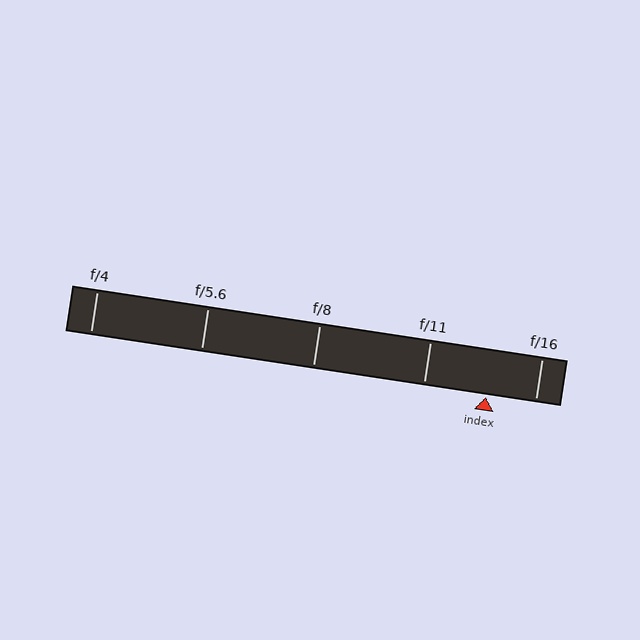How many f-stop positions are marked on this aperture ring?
There are 5 f-stop positions marked.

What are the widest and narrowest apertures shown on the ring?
The widest aperture shown is f/4 and the narrowest is f/16.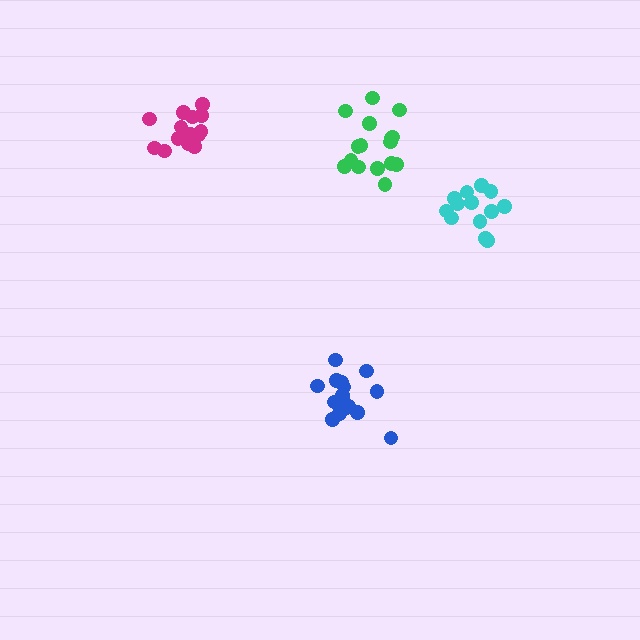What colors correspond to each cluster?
The clusters are colored: green, blue, cyan, magenta.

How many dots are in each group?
Group 1: 16 dots, Group 2: 16 dots, Group 3: 13 dots, Group 4: 14 dots (59 total).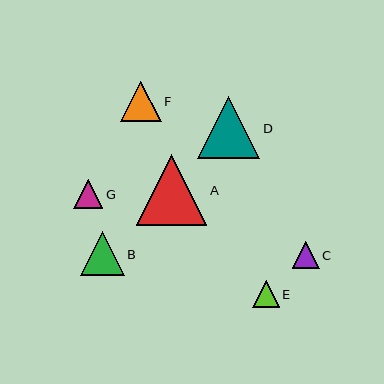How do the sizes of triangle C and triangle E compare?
Triangle C and triangle E are approximately the same size.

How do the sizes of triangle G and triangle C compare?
Triangle G and triangle C are approximately the same size.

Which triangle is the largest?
Triangle A is the largest with a size of approximately 71 pixels.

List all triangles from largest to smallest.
From largest to smallest: A, D, B, F, G, C, E.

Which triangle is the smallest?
Triangle E is the smallest with a size of approximately 27 pixels.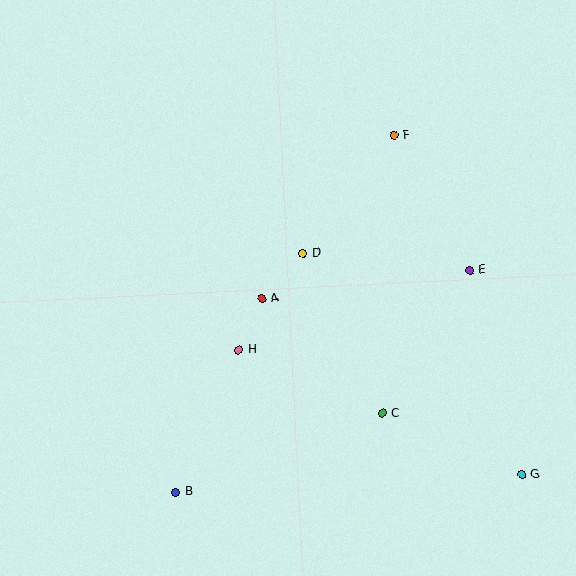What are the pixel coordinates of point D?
Point D is at (303, 254).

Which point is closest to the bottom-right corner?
Point G is closest to the bottom-right corner.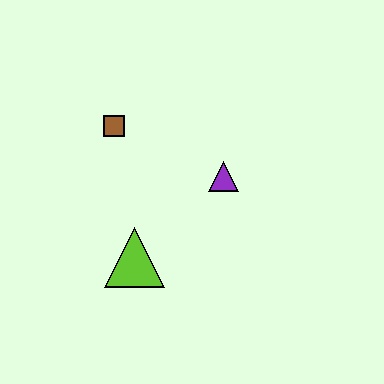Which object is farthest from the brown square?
The lime triangle is farthest from the brown square.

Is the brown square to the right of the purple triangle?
No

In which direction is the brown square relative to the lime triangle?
The brown square is above the lime triangle.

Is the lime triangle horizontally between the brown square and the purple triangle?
Yes